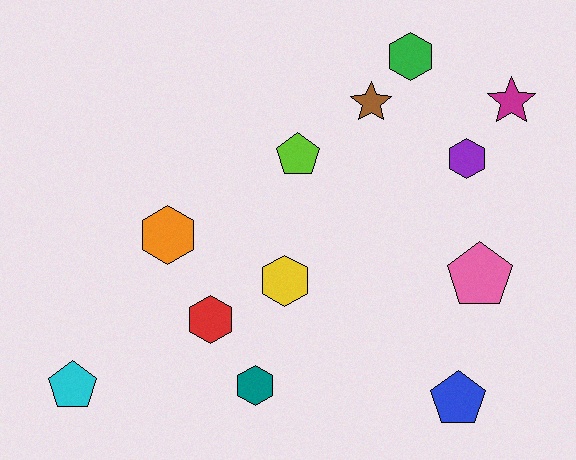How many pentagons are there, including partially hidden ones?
There are 4 pentagons.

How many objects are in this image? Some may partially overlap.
There are 12 objects.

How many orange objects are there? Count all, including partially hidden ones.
There is 1 orange object.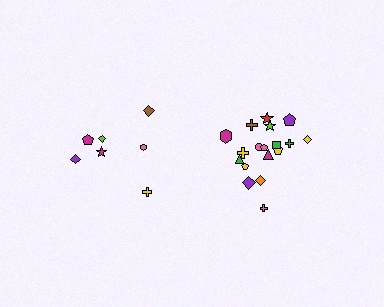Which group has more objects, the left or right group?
The right group.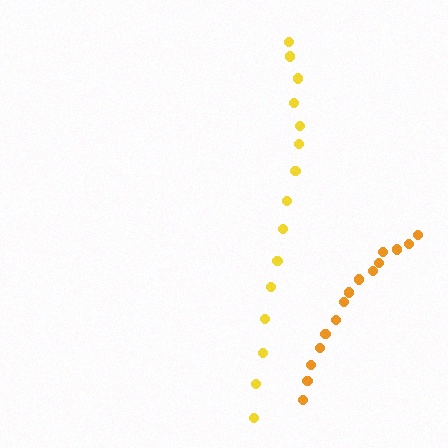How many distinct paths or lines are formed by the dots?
There are 2 distinct paths.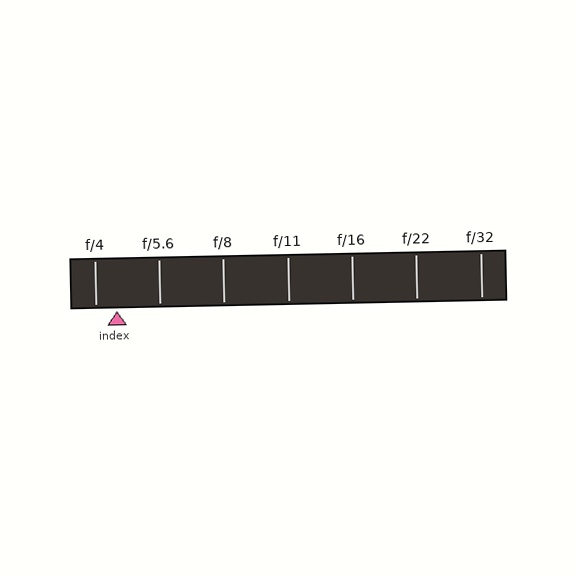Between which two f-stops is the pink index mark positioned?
The index mark is between f/4 and f/5.6.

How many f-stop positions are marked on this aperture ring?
There are 7 f-stop positions marked.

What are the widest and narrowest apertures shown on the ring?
The widest aperture shown is f/4 and the narrowest is f/32.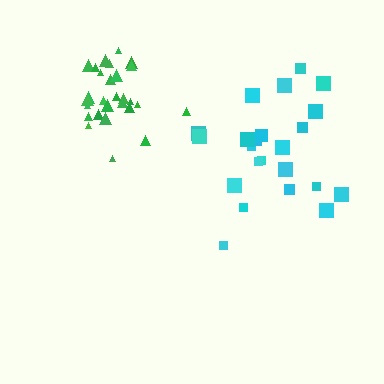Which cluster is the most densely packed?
Green.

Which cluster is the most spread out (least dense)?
Cyan.